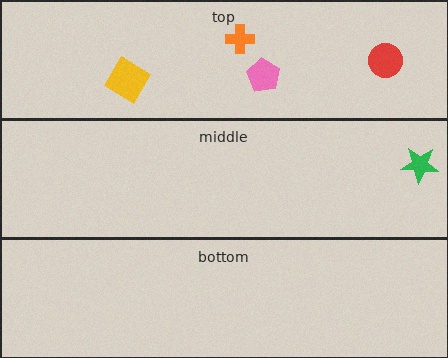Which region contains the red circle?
The top region.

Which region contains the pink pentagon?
The top region.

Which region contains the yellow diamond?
The top region.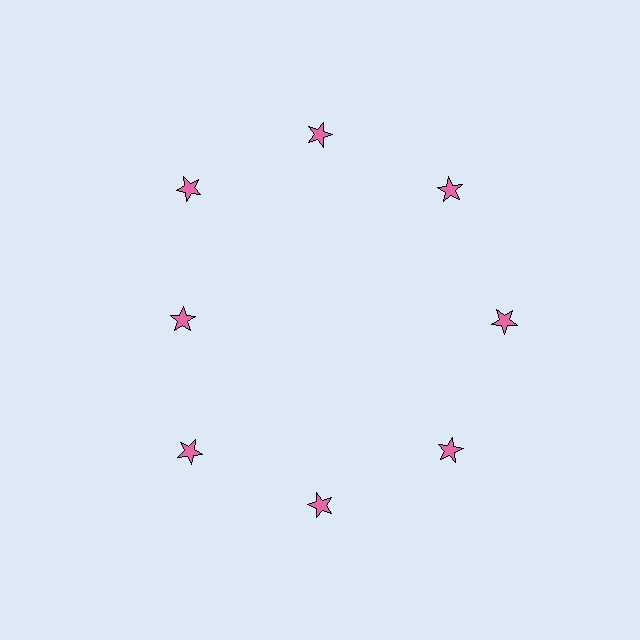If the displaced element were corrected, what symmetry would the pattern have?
It would have 8-fold rotational symmetry — the pattern would map onto itself every 45 degrees.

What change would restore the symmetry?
The symmetry would be restored by moving it outward, back onto the ring so that all 8 stars sit at equal angles and equal distance from the center.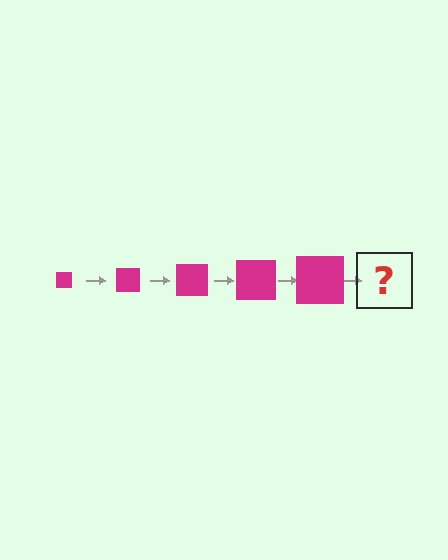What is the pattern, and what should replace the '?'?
The pattern is that the square gets progressively larger each step. The '?' should be a magenta square, larger than the previous one.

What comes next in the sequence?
The next element should be a magenta square, larger than the previous one.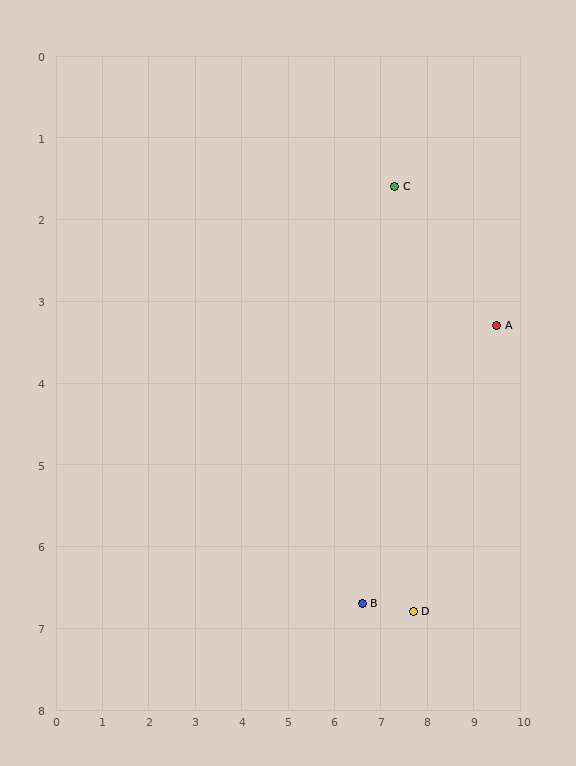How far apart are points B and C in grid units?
Points B and C are about 5.1 grid units apart.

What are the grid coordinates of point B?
Point B is at approximately (6.6, 6.7).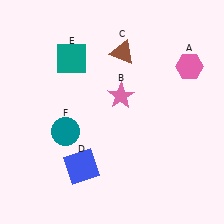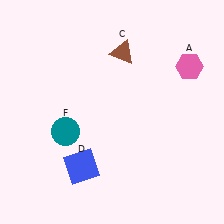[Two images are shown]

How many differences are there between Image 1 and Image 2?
There are 2 differences between the two images.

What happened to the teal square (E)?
The teal square (E) was removed in Image 2. It was in the top-left area of Image 1.